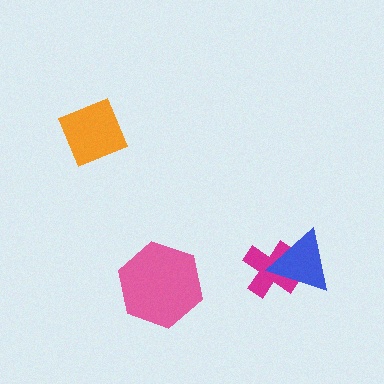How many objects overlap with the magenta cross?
1 object overlaps with the magenta cross.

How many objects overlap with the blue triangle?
1 object overlaps with the blue triangle.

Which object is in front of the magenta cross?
The blue triangle is in front of the magenta cross.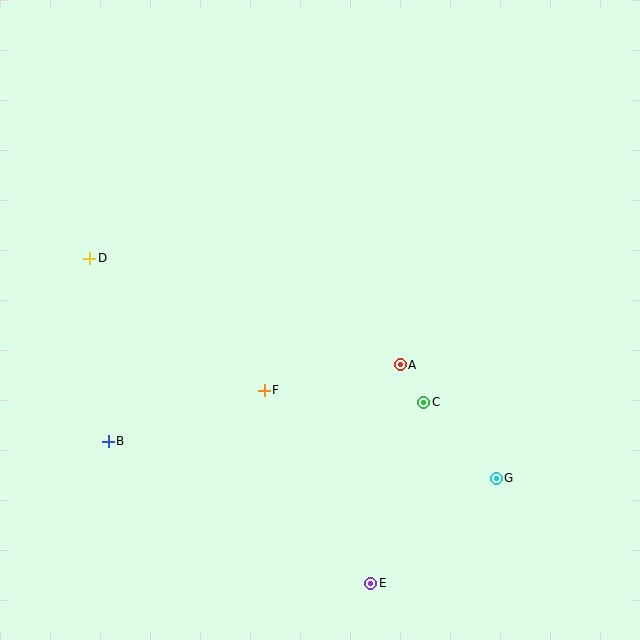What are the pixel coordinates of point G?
Point G is at (496, 478).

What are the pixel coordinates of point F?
Point F is at (264, 390).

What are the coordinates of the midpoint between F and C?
The midpoint between F and C is at (344, 396).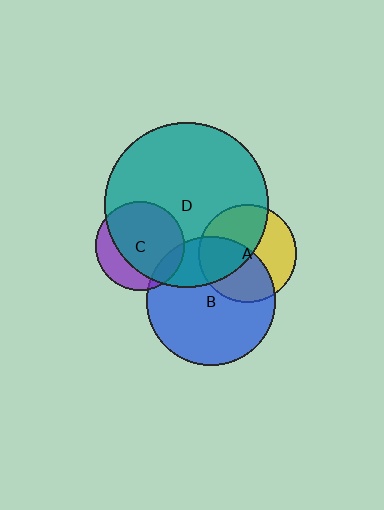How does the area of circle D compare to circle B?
Approximately 1.6 times.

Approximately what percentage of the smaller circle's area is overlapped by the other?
Approximately 75%.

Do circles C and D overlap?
Yes.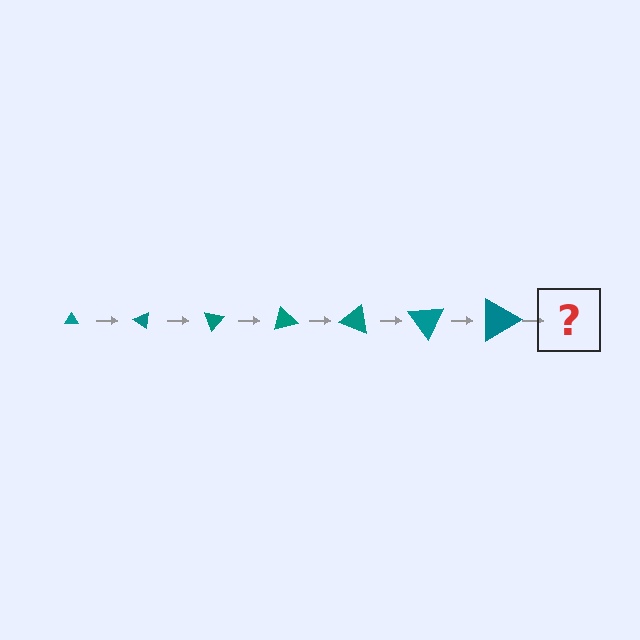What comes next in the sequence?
The next element should be a triangle, larger than the previous one and rotated 245 degrees from the start.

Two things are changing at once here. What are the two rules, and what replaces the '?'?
The two rules are that the triangle grows larger each step and it rotates 35 degrees each step. The '?' should be a triangle, larger than the previous one and rotated 245 degrees from the start.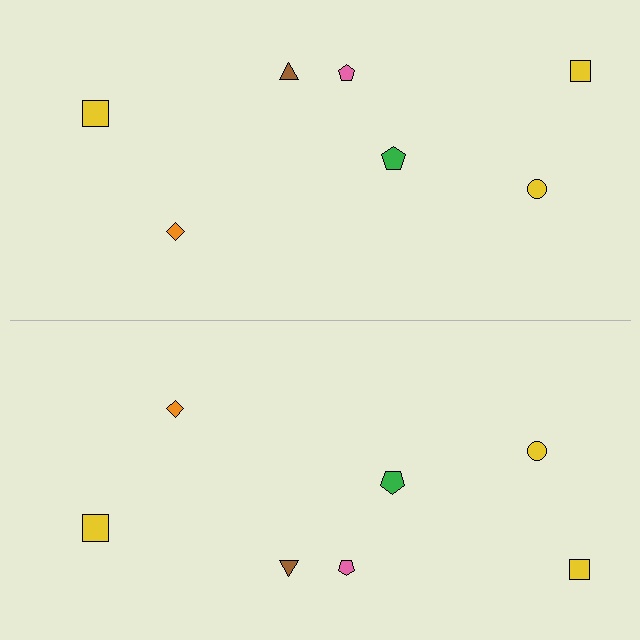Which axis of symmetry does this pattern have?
The pattern has a horizontal axis of symmetry running through the center of the image.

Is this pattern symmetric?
Yes, this pattern has bilateral (reflection) symmetry.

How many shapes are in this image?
There are 14 shapes in this image.